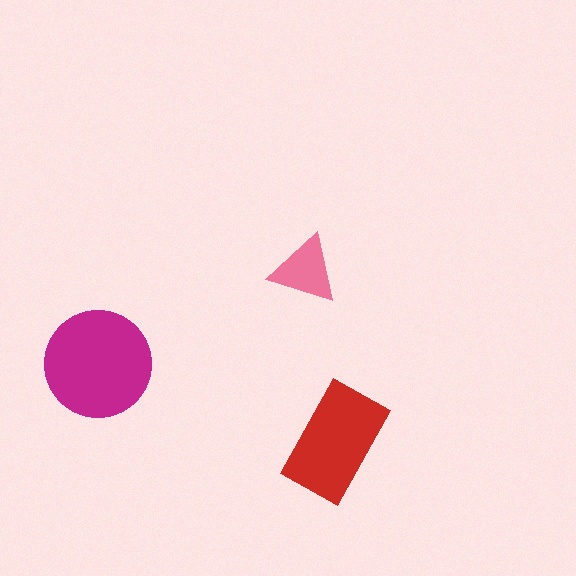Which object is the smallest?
The pink triangle.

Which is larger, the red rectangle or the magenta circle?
The magenta circle.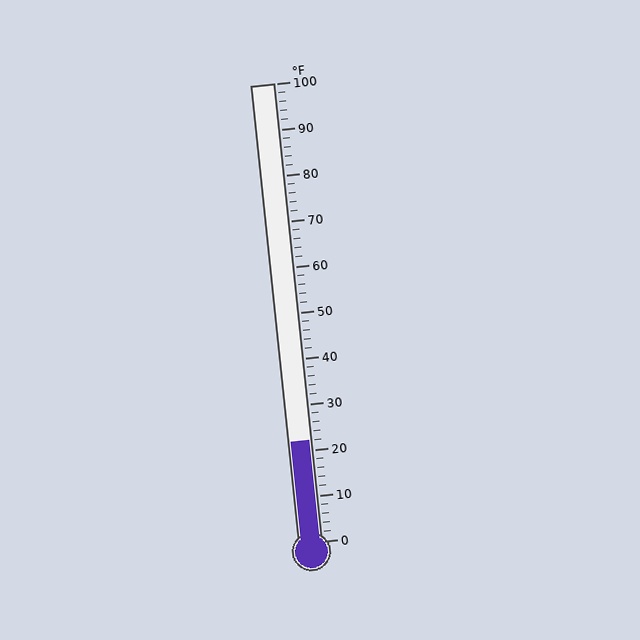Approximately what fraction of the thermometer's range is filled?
The thermometer is filled to approximately 20% of its range.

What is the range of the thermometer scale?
The thermometer scale ranges from 0°F to 100°F.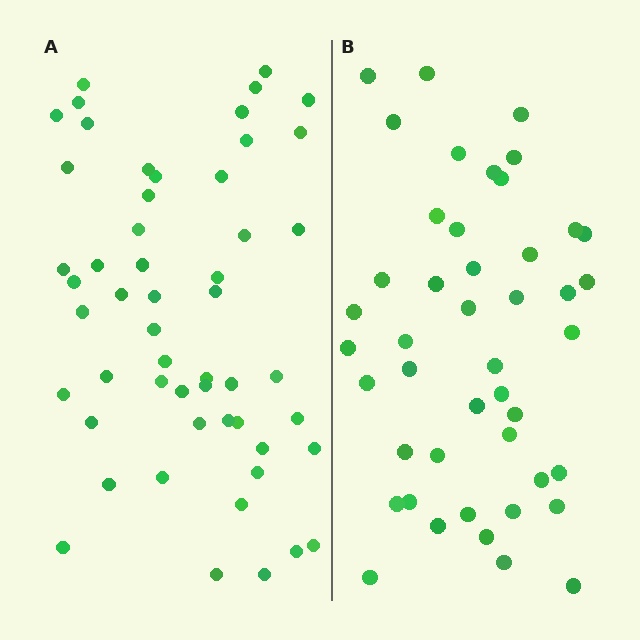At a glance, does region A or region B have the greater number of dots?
Region A (the left region) has more dots.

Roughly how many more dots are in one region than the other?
Region A has roughly 8 or so more dots than region B.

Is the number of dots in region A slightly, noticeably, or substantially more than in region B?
Region A has only slightly more — the two regions are fairly close. The ratio is roughly 1.2 to 1.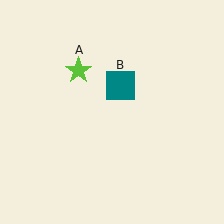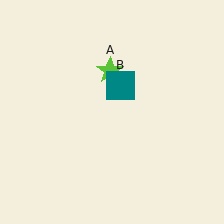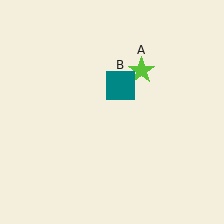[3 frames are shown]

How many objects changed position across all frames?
1 object changed position: lime star (object A).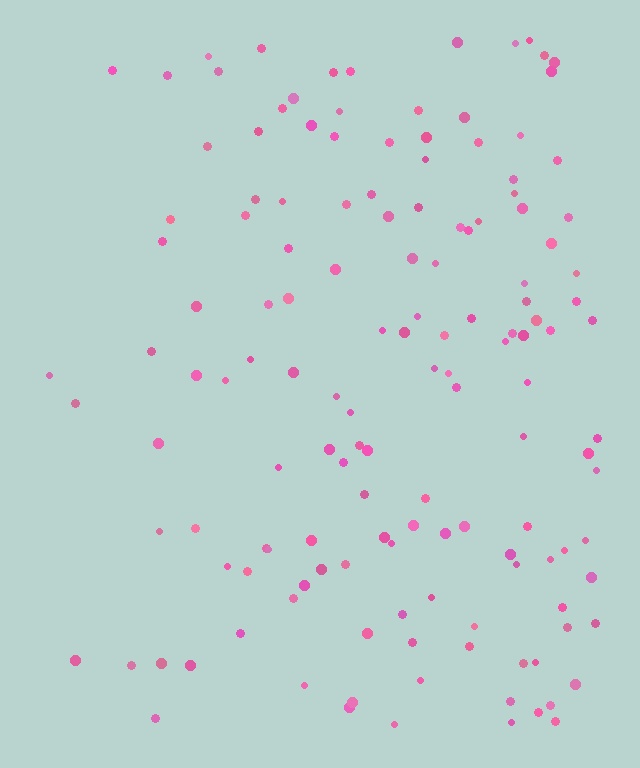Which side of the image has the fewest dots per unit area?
The left.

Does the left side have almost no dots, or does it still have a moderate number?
Still a moderate number, just noticeably fewer than the right.